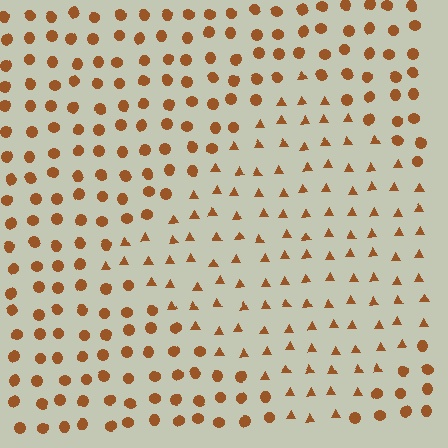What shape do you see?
I see a diamond.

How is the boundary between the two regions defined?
The boundary is defined by a change in element shape: triangles inside vs. circles outside. All elements share the same color and spacing.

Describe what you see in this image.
The image is filled with small brown elements arranged in a uniform grid. A diamond-shaped region contains triangles, while the surrounding area contains circles. The boundary is defined purely by the change in element shape.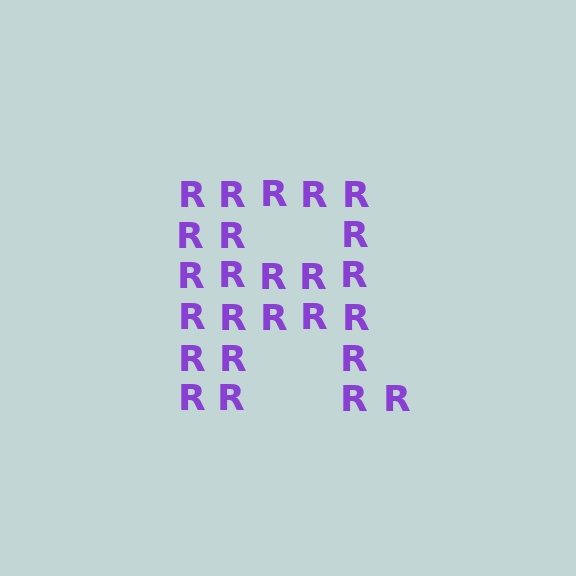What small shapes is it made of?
It is made of small letter R's.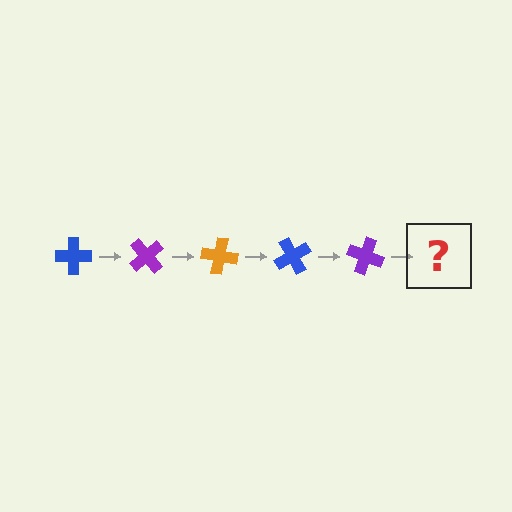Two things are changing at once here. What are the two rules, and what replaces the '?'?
The two rules are that it rotates 50 degrees each step and the color cycles through blue, purple, and orange. The '?' should be an orange cross, rotated 250 degrees from the start.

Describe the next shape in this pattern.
It should be an orange cross, rotated 250 degrees from the start.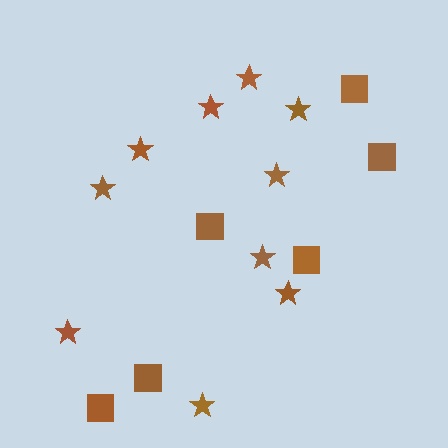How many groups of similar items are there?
There are 2 groups: one group of stars (10) and one group of squares (6).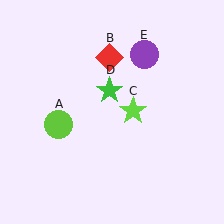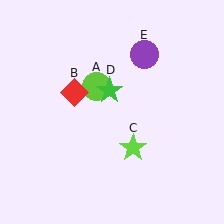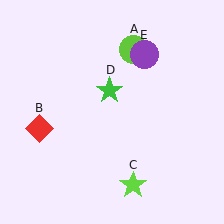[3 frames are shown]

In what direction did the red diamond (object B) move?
The red diamond (object B) moved down and to the left.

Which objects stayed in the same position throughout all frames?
Green star (object D) and purple circle (object E) remained stationary.